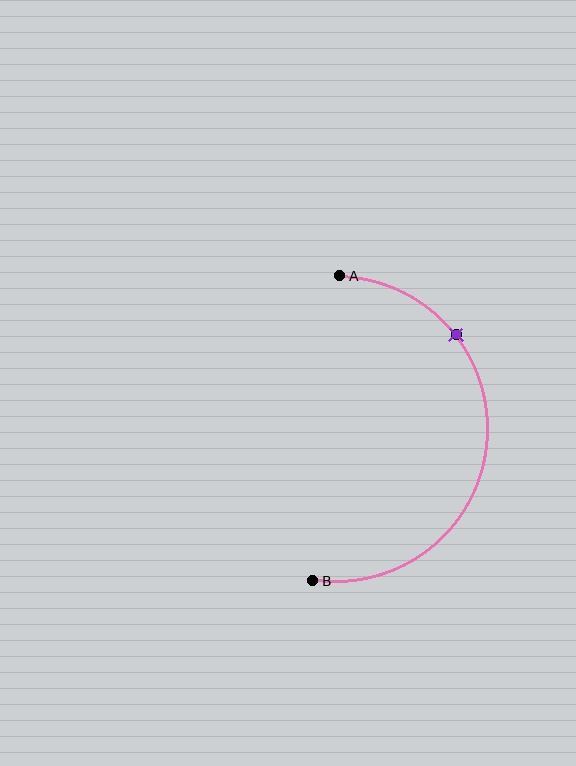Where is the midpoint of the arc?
The arc midpoint is the point on the curve farthest from the straight line joining A and B. It sits to the right of that line.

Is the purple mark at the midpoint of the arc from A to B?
No. The purple mark lies on the arc but is closer to endpoint A. The arc midpoint would be at the point on the curve equidistant along the arc from both A and B.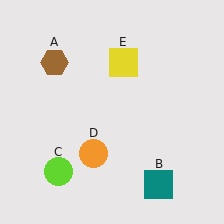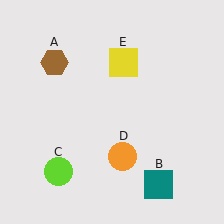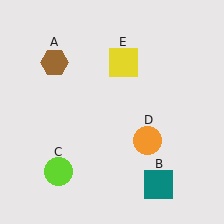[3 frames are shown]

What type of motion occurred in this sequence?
The orange circle (object D) rotated counterclockwise around the center of the scene.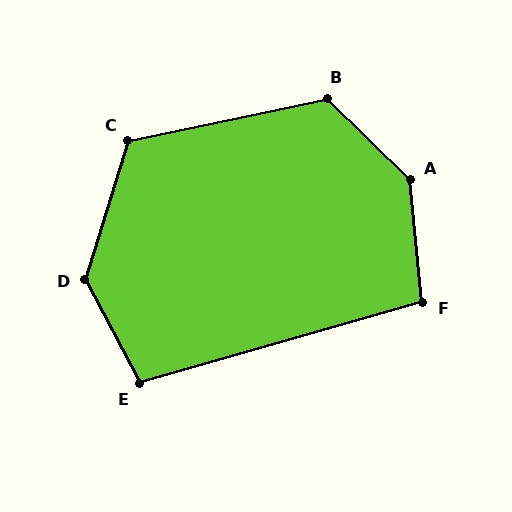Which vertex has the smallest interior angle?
F, at approximately 101 degrees.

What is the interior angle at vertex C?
Approximately 119 degrees (obtuse).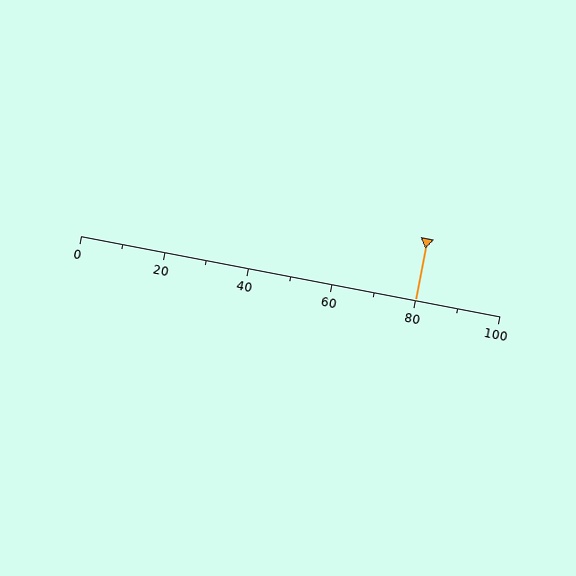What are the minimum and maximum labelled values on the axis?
The axis runs from 0 to 100.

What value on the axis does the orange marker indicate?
The marker indicates approximately 80.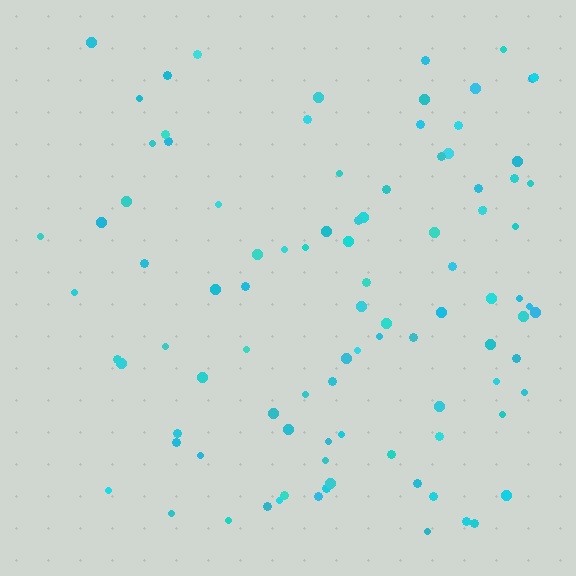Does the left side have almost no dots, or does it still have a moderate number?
Still a moderate number, just noticeably fewer than the right.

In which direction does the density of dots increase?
From left to right, with the right side densest.